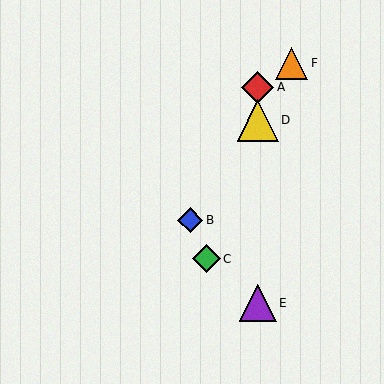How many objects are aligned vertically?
3 objects (A, D, E) are aligned vertically.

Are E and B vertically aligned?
No, E is at x≈258 and B is at x≈190.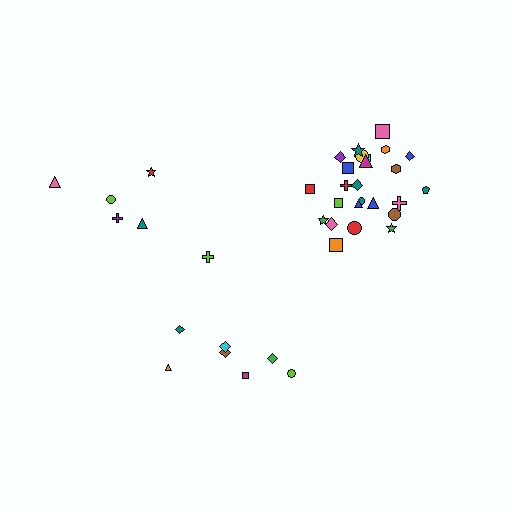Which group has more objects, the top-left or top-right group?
The top-right group.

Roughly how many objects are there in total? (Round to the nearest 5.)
Roughly 40 objects in total.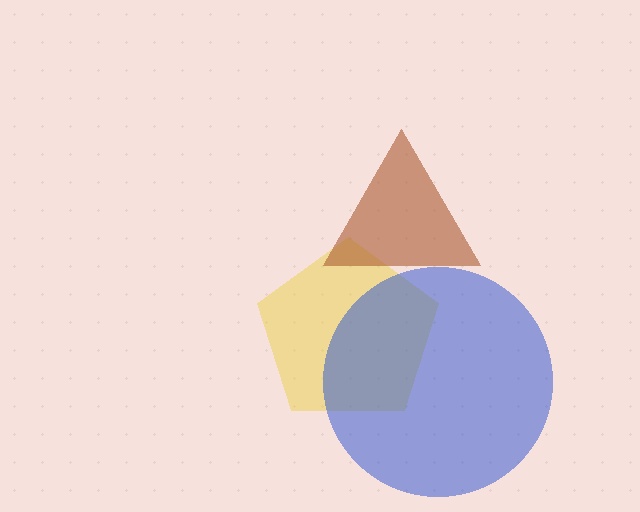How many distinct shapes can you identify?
There are 3 distinct shapes: a yellow pentagon, a blue circle, a brown triangle.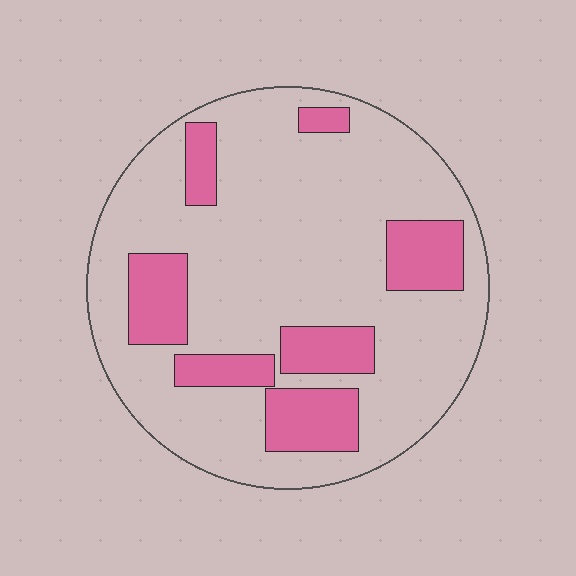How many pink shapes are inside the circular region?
7.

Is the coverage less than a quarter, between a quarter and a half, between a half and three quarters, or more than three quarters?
Less than a quarter.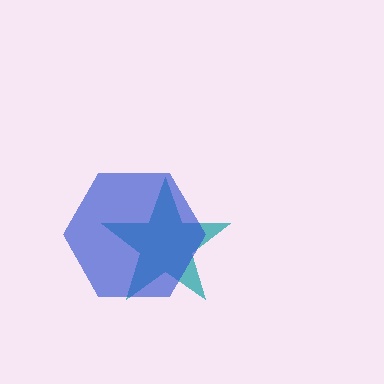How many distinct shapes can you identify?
There are 2 distinct shapes: a teal star, a blue hexagon.